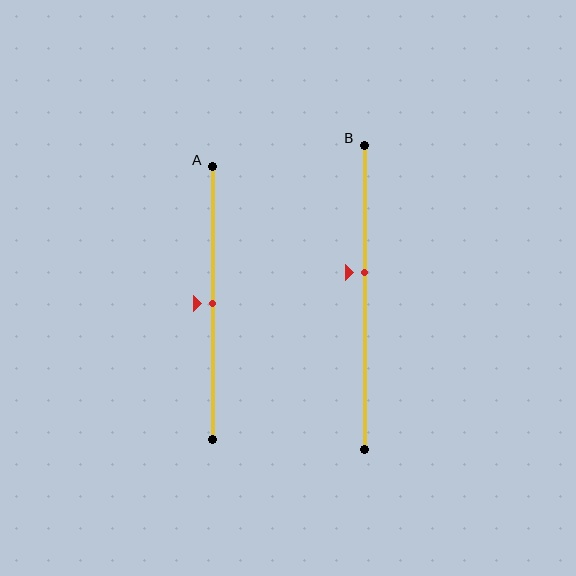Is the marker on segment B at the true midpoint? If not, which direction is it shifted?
No, the marker on segment B is shifted upward by about 8% of the segment length.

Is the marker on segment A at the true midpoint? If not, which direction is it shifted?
Yes, the marker on segment A is at the true midpoint.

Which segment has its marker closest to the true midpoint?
Segment A has its marker closest to the true midpoint.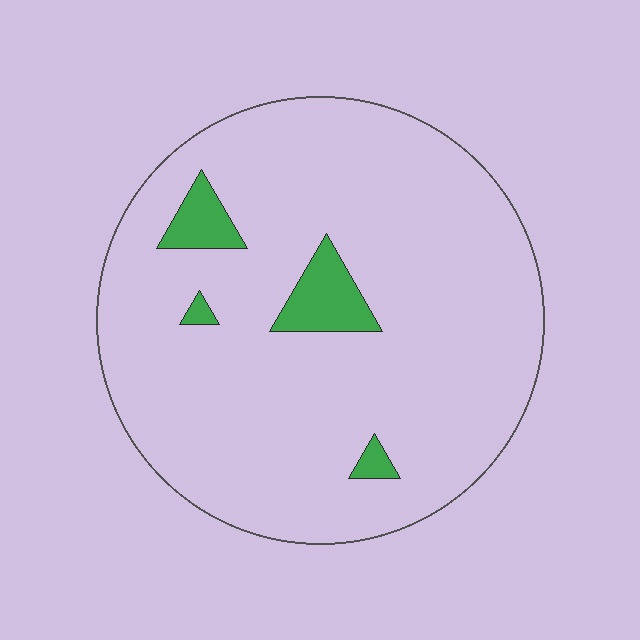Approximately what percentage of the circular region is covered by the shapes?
Approximately 5%.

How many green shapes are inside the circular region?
4.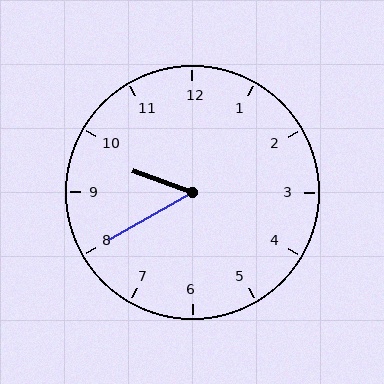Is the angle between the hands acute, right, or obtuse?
It is acute.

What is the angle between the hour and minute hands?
Approximately 50 degrees.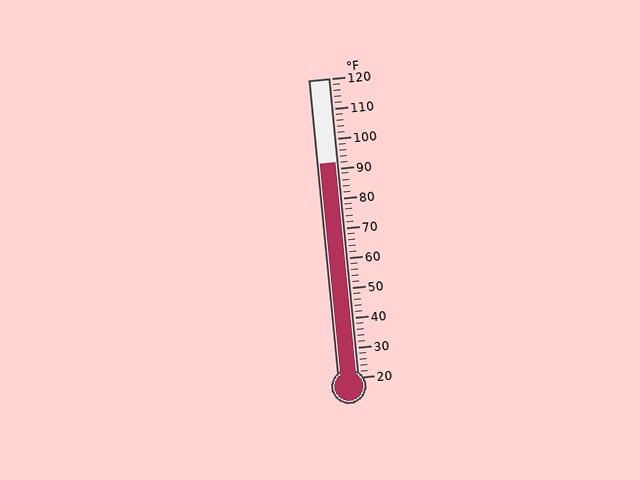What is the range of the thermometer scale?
The thermometer scale ranges from 20°F to 120°F.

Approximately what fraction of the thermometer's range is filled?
The thermometer is filled to approximately 70% of its range.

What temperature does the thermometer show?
The thermometer shows approximately 92°F.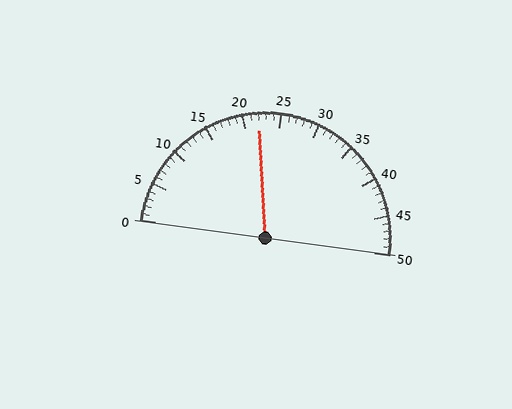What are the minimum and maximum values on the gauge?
The gauge ranges from 0 to 50.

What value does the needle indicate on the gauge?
The needle indicates approximately 22.